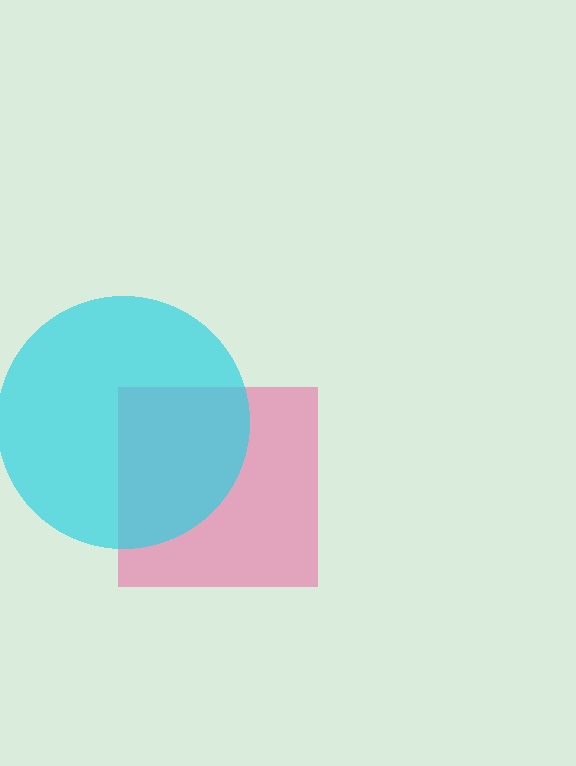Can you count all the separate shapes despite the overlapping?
Yes, there are 2 separate shapes.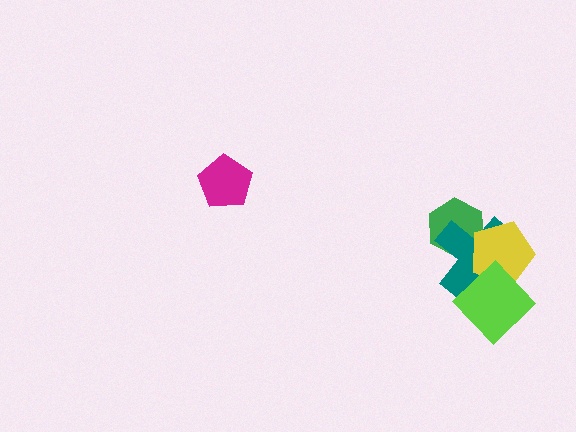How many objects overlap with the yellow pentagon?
3 objects overlap with the yellow pentagon.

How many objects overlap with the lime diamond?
2 objects overlap with the lime diamond.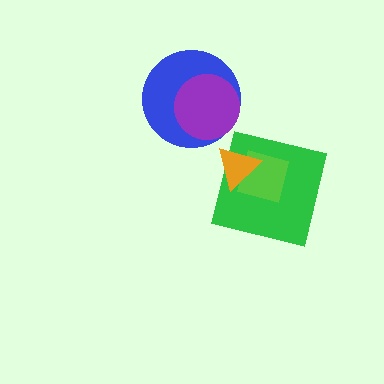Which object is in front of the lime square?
The orange triangle is in front of the lime square.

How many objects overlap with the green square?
2 objects overlap with the green square.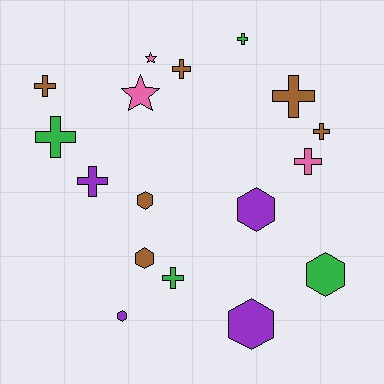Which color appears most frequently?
Brown, with 6 objects.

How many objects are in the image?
There are 17 objects.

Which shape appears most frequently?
Cross, with 9 objects.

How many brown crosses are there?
There are 4 brown crosses.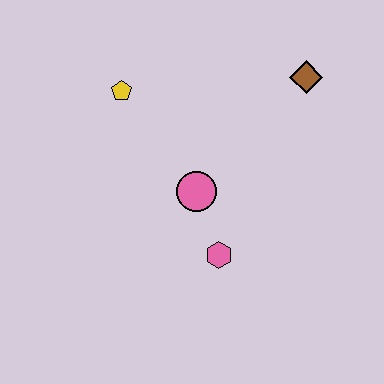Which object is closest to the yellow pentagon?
The pink circle is closest to the yellow pentagon.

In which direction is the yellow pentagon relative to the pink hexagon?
The yellow pentagon is above the pink hexagon.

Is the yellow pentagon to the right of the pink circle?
No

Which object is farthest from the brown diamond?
The pink hexagon is farthest from the brown diamond.